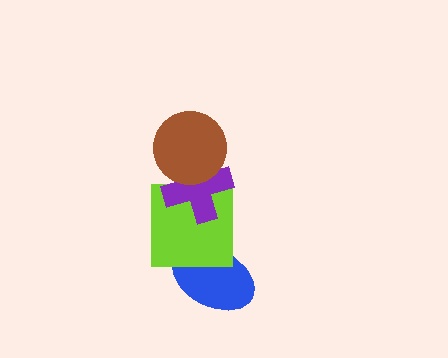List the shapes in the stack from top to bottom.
From top to bottom: the brown circle, the purple cross, the lime square, the blue ellipse.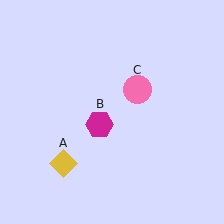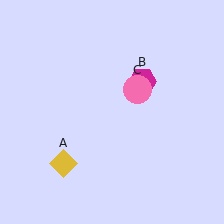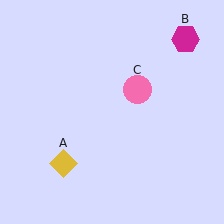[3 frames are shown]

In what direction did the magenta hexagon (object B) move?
The magenta hexagon (object B) moved up and to the right.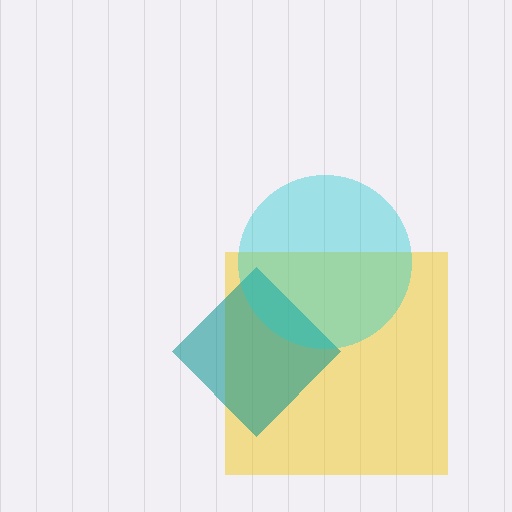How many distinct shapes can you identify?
There are 3 distinct shapes: a yellow square, a teal diamond, a cyan circle.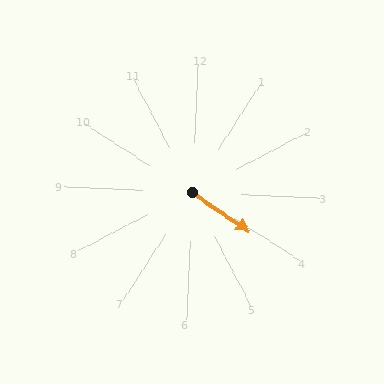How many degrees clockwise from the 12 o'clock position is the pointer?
Approximately 122 degrees.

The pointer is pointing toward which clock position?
Roughly 4 o'clock.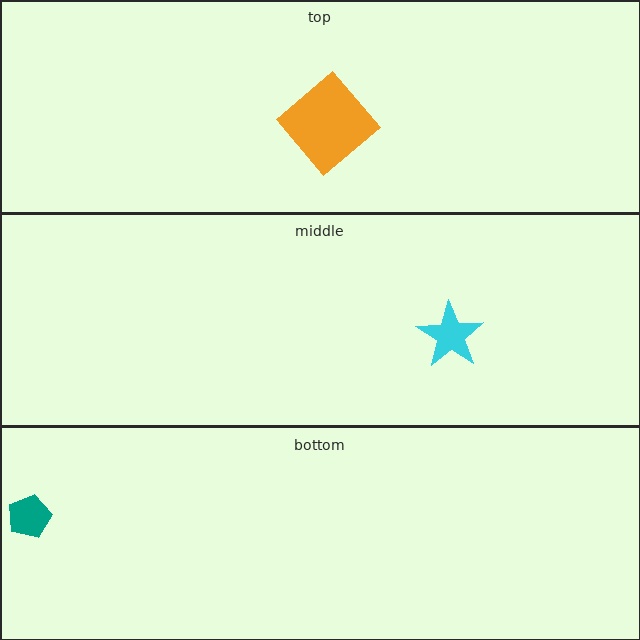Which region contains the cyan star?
The middle region.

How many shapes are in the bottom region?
1.